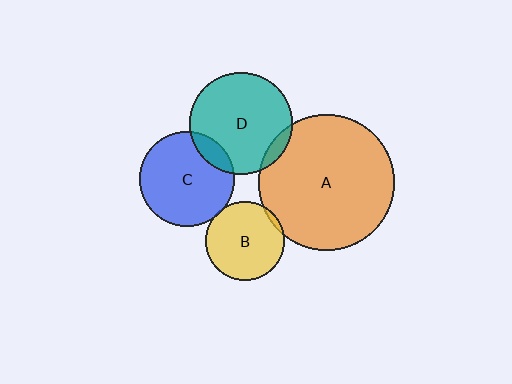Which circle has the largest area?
Circle A (orange).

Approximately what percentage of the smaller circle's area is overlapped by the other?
Approximately 5%.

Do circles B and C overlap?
Yes.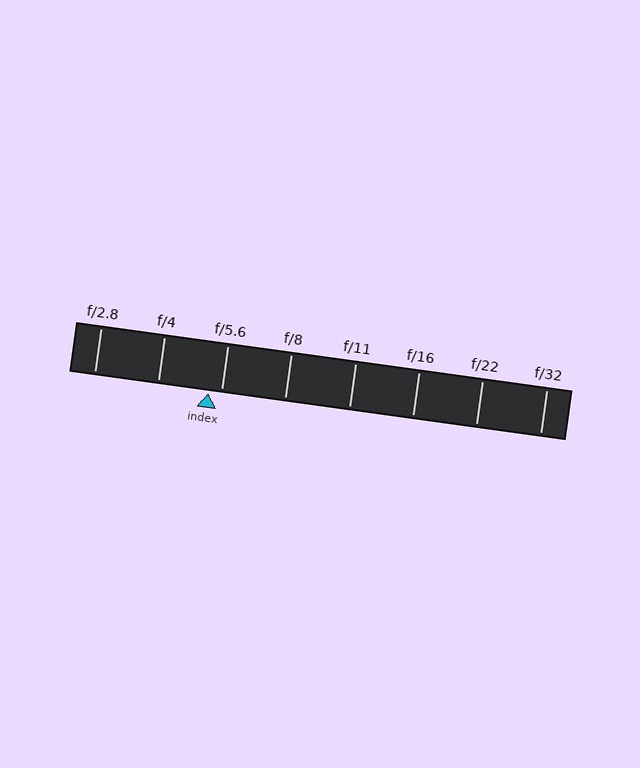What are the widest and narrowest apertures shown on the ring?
The widest aperture shown is f/2.8 and the narrowest is f/32.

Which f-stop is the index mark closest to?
The index mark is closest to f/5.6.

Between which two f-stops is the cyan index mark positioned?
The index mark is between f/4 and f/5.6.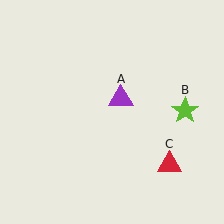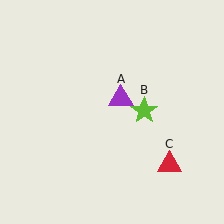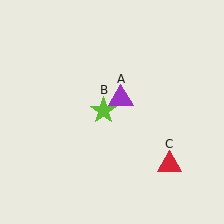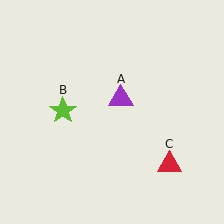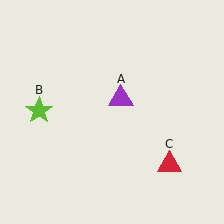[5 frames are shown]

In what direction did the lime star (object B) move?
The lime star (object B) moved left.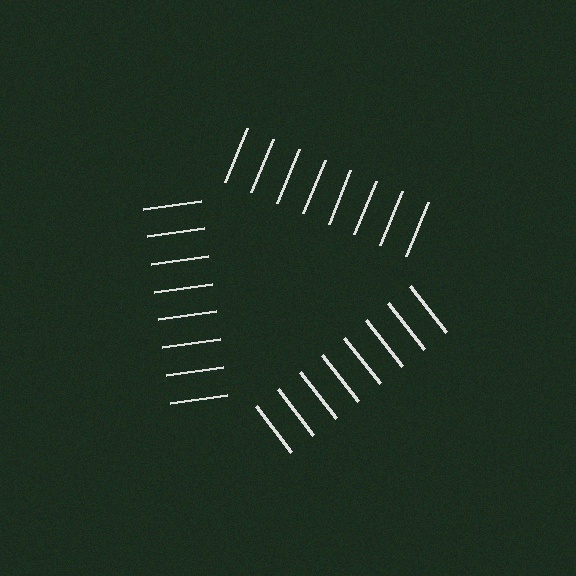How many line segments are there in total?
24 — 8 along each of the 3 edges.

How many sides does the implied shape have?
3 sides — the line-ends trace a triangle.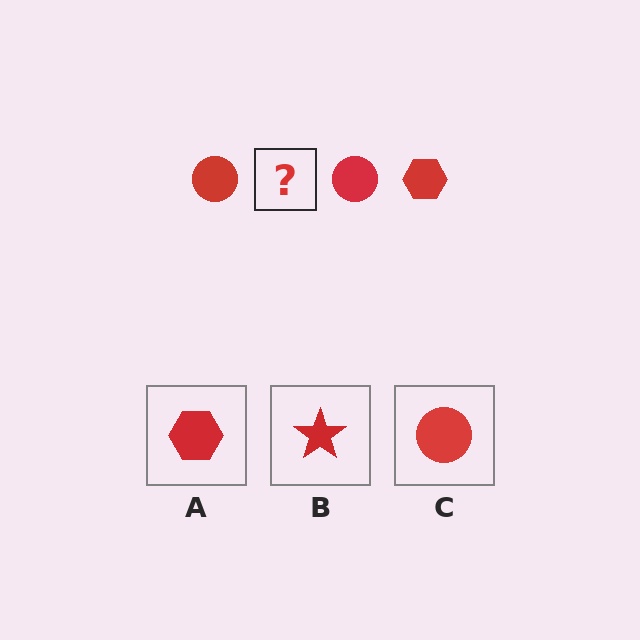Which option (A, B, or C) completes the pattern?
A.